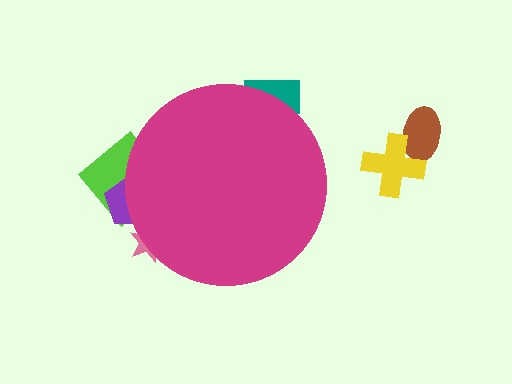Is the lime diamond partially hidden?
Yes, the lime diamond is partially hidden behind the magenta circle.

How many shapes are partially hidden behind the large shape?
4 shapes are partially hidden.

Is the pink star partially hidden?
Yes, the pink star is partially hidden behind the magenta circle.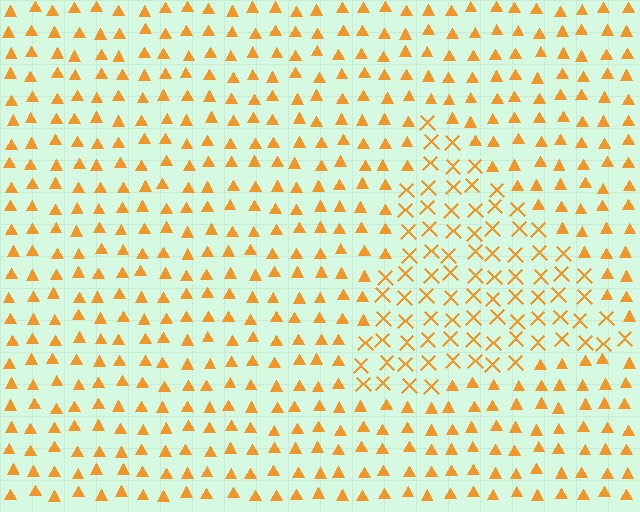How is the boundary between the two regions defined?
The boundary is defined by a change in element shape: X marks inside vs. triangles outside. All elements share the same color and spacing.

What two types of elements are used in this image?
The image uses X marks inside the triangle region and triangles outside it.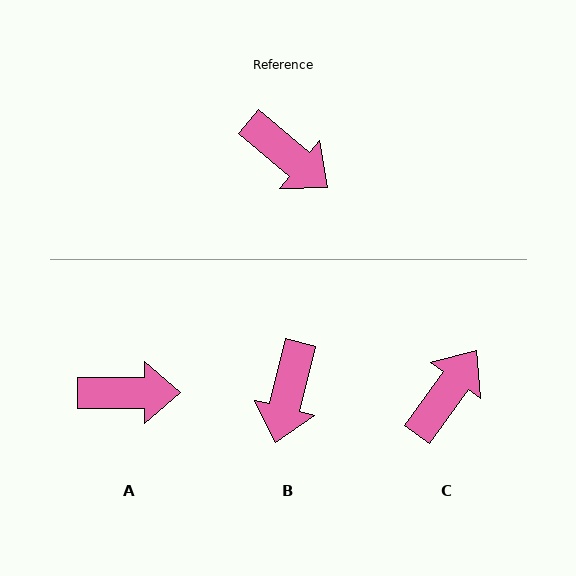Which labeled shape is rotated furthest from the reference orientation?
C, about 94 degrees away.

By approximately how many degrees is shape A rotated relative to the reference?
Approximately 40 degrees counter-clockwise.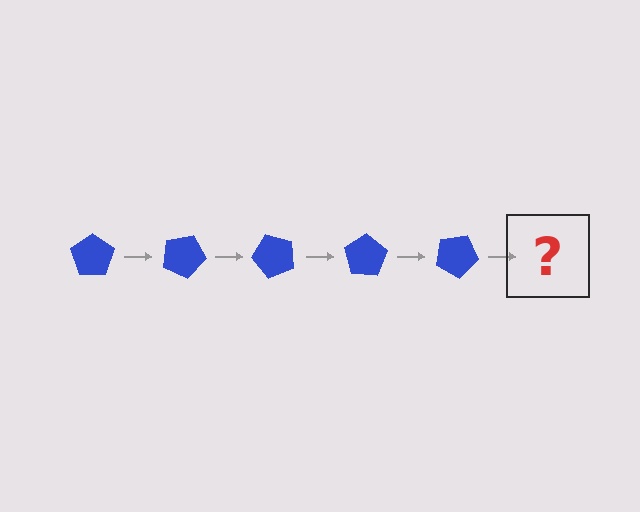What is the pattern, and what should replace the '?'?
The pattern is that the pentagon rotates 25 degrees each step. The '?' should be a blue pentagon rotated 125 degrees.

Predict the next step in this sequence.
The next step is a blue pentagon rotated 125 degrees.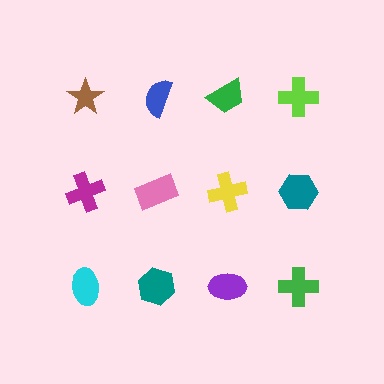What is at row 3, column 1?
A cyan ellipse.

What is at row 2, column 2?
A pink rectangle.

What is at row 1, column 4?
A lime cross.